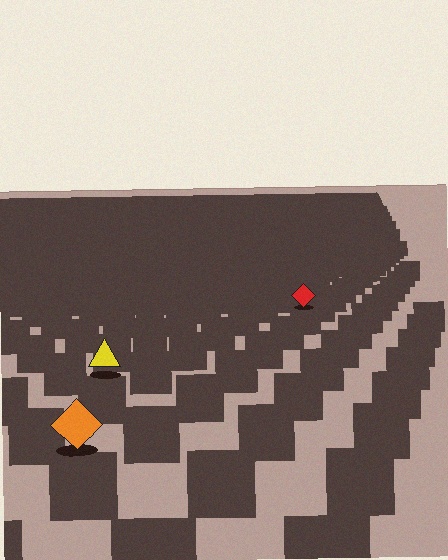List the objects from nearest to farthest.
From nearest to farthest: the orange diamond, the yellow triangle, the red diamond.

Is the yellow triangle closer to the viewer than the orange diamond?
No. The orange diamond is closer — you can tell from the texture gradient: the ground texture is coarser near it.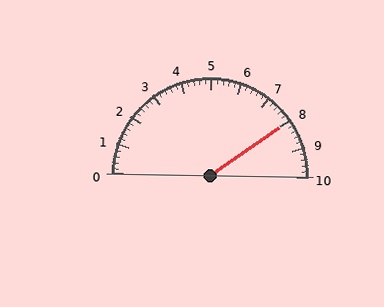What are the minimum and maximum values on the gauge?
The gauge ranges from 0 to 10.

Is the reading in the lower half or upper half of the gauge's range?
The reading is in the upper half of the range (0 to 10).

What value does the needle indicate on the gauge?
The needle indicates approximately 8.0.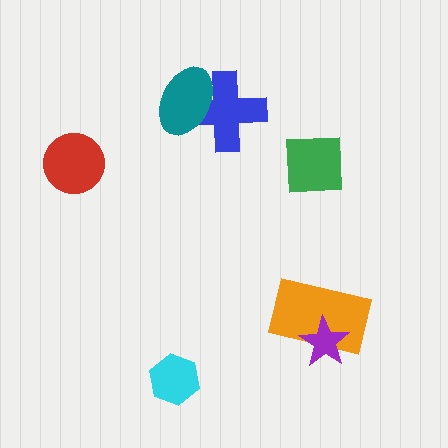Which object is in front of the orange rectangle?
The purple star is in front of the orange rectangle.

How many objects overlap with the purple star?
1 object overlaps with the purple star.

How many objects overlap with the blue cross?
1 object overlaps with the blue cross.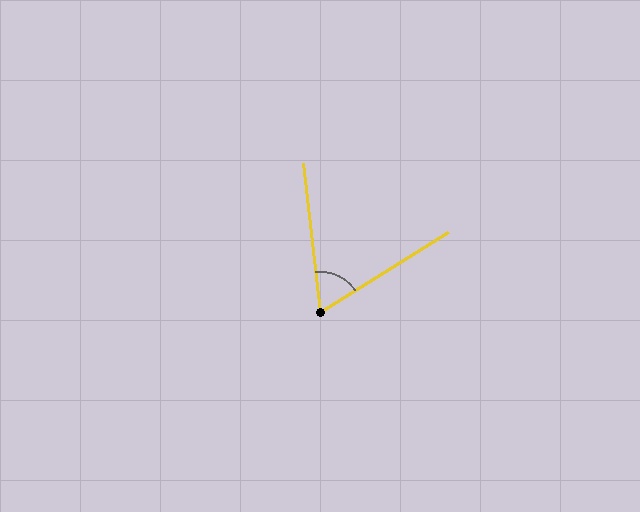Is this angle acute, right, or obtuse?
It is acute.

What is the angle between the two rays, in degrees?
Approximately 64 degrees.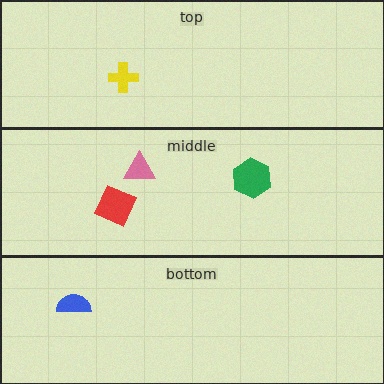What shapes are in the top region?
The yellow cross.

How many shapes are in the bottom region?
1.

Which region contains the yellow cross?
The top region.